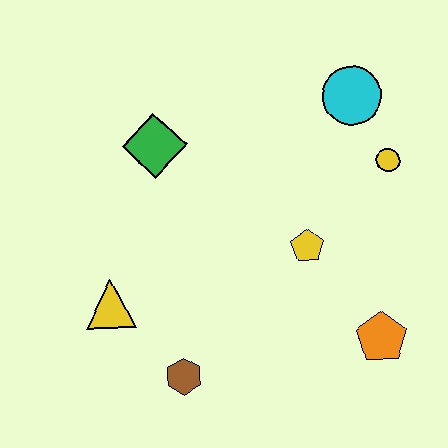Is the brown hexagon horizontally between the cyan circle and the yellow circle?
No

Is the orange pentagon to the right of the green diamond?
Yes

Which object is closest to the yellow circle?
The cyan circle is closest to the yellow circle.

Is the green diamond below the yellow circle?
No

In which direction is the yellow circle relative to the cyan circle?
The yellow circle is below the cyan circle.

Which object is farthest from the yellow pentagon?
The yellow triangle is farthest from the yellow pentagon.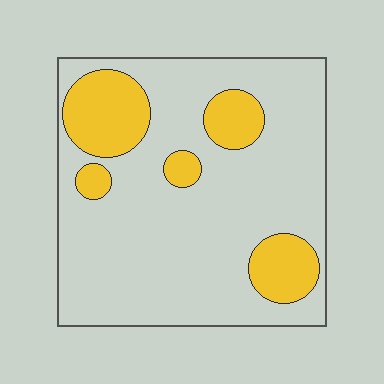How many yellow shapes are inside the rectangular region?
5.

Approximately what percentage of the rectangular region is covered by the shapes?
Approximately 20%.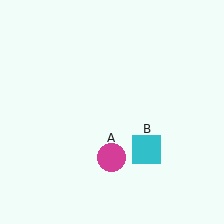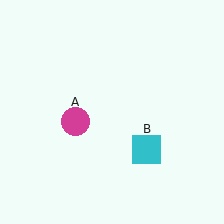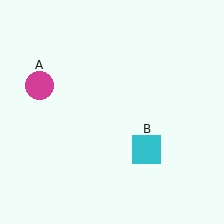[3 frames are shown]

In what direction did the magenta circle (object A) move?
The magenta circle (object A) moved up and to the left.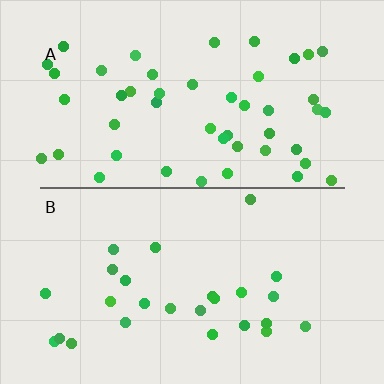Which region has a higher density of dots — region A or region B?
A (the top).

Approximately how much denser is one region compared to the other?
Approximately 1.9× — region A over region B.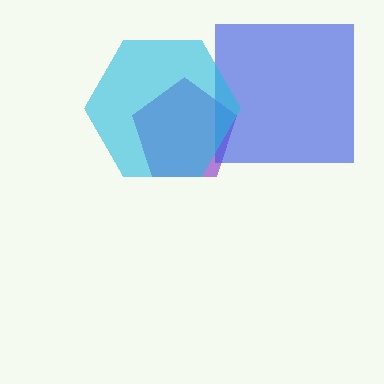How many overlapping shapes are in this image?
There are 3 overlapping shapes in the image.